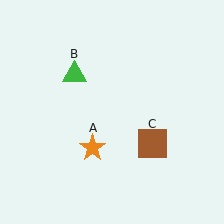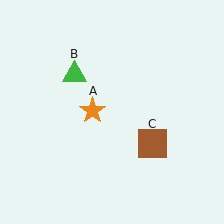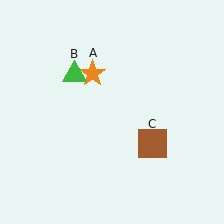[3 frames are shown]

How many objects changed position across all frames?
1 object changed position: orange star (object A).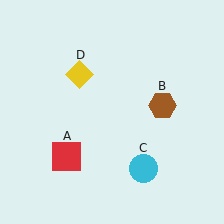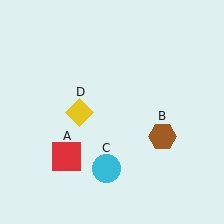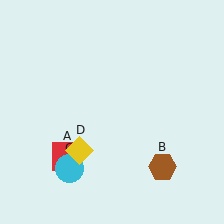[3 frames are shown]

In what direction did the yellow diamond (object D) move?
The yellow diamond (object D) moved down.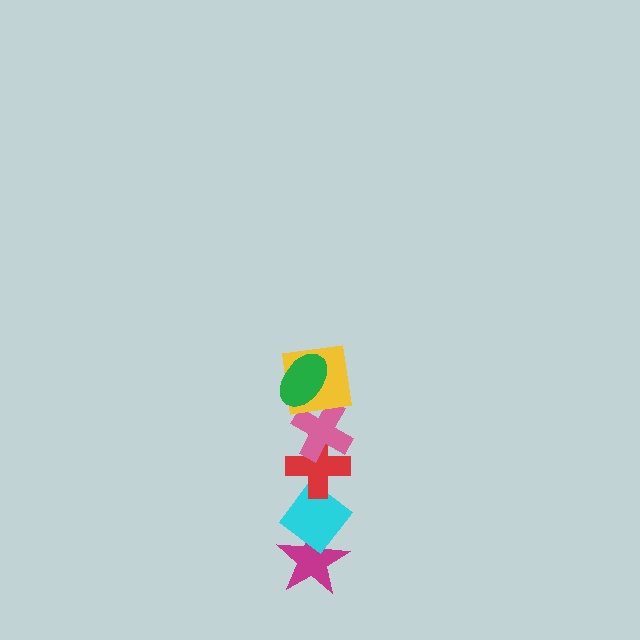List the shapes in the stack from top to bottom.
From top to bottom: the green ellipse, the yellow square, the pink cross, the red cross, the cyan diamond, the magenta star.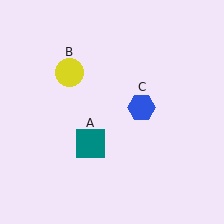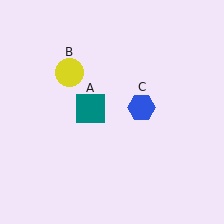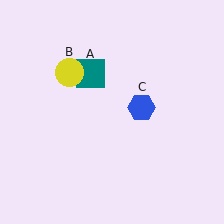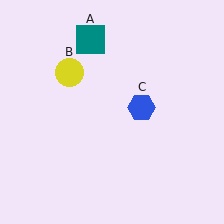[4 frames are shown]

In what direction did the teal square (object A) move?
The teal square (object A) moved up.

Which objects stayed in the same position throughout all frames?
Yellow circle (object B) and blue hexagon (object C) remained stationary.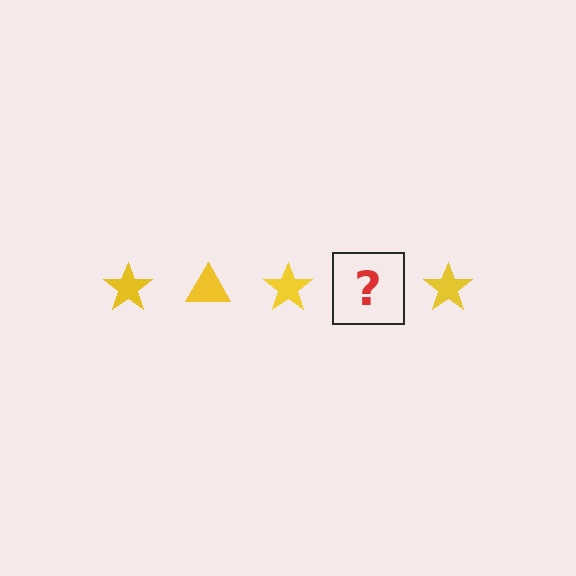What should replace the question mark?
The question mark should be replaced with a yellow triangle.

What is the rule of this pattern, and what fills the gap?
The rule is that the pattern cycles through star, triangle shapes in yellow. The gap should be filled with a yellow triangle.